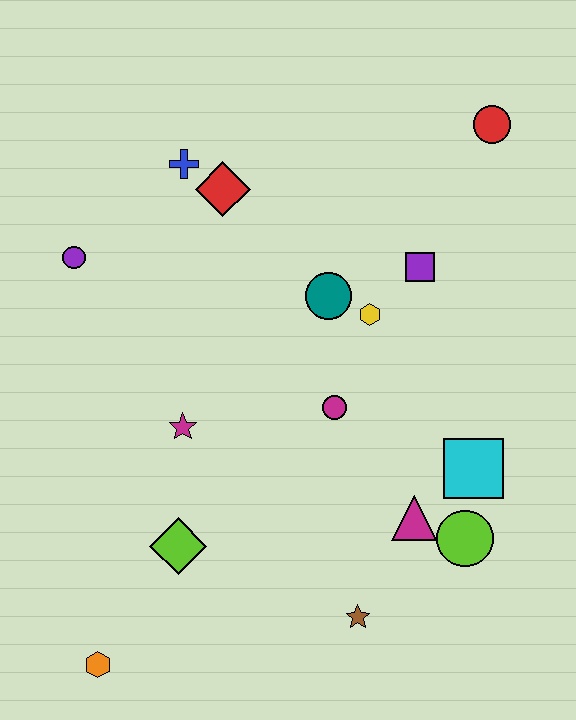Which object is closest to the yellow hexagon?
The teal circle is closest to the yellow hexagon.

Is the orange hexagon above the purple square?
No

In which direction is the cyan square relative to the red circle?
The cyan square is below the red circle.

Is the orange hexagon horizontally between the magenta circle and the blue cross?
No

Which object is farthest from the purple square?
The orange hexagon is farthest from the purple square.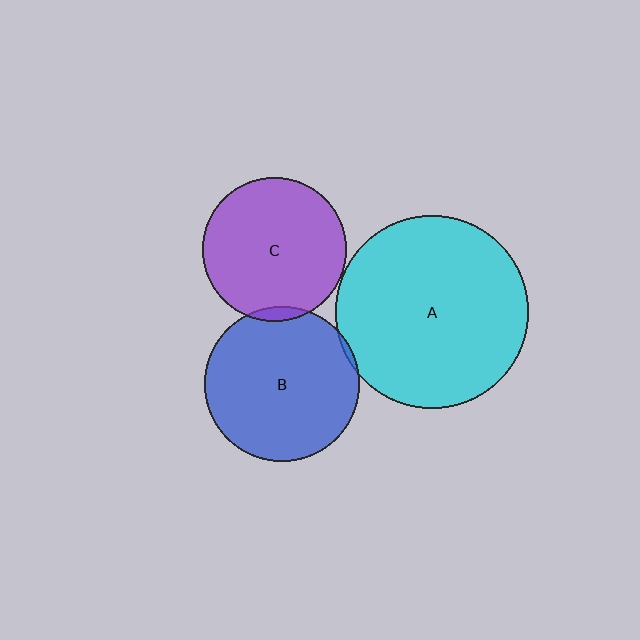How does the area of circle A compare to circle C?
Approximately 1.8 times.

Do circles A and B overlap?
Yes.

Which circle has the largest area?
Circle A (cyan).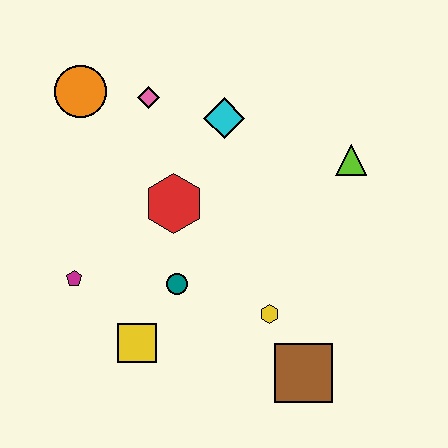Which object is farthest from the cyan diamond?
The brown square is farthest from the cyan diamond.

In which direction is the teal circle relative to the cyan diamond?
The teal circle is below the cyan diamond.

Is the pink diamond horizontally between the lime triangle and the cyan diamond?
No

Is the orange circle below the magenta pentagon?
No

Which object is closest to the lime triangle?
The cyan diamond is closest to the lime triangle.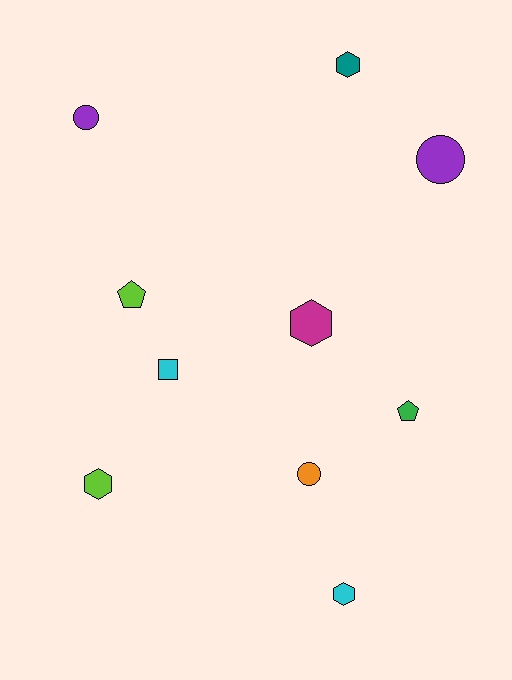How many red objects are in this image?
There are no red objects.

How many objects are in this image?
There are 10 objects.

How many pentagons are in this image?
There are 2 pentagons.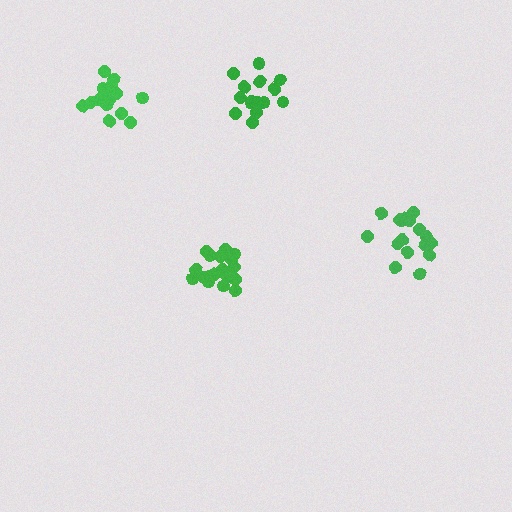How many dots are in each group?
Group 1: 20 dots, Group 2: 15 dots, Group 3: 15 dots, Group 4: 17 dots (67 total).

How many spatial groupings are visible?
There are 4 spatial groupings.